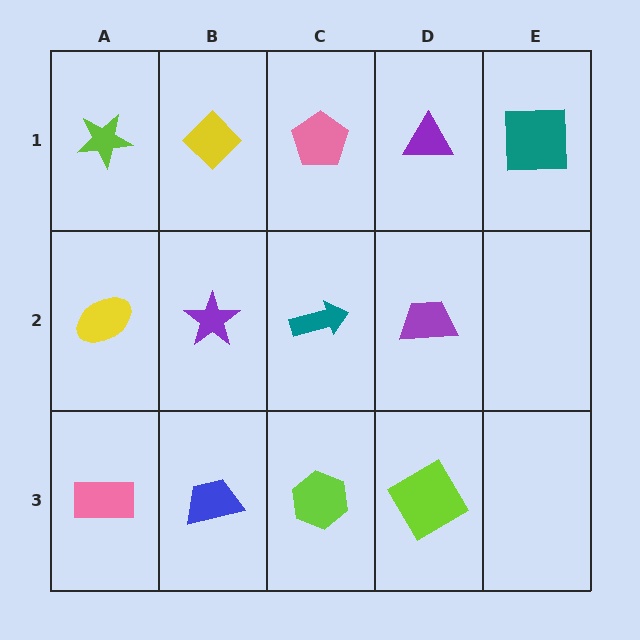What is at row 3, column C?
A lime hexagon.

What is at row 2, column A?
A yellow ellipse.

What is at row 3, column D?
A lime diamond.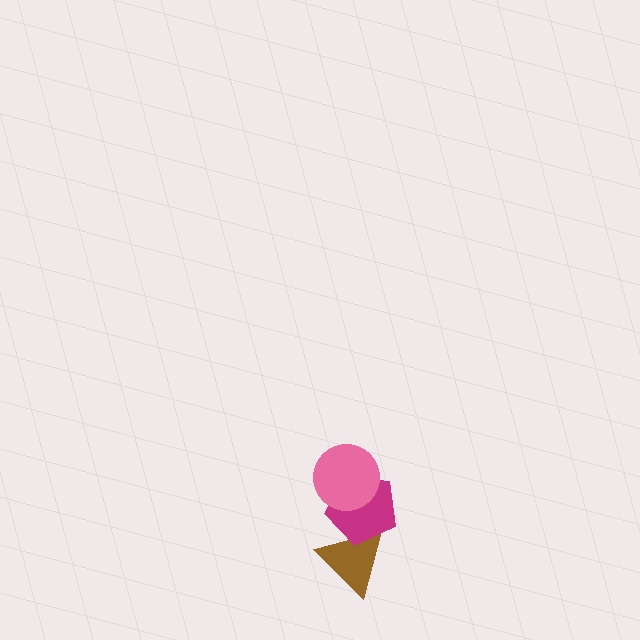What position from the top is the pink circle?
The pink circle is 1st from the top.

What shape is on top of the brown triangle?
The magenta pentagon is on top of the brown triangle.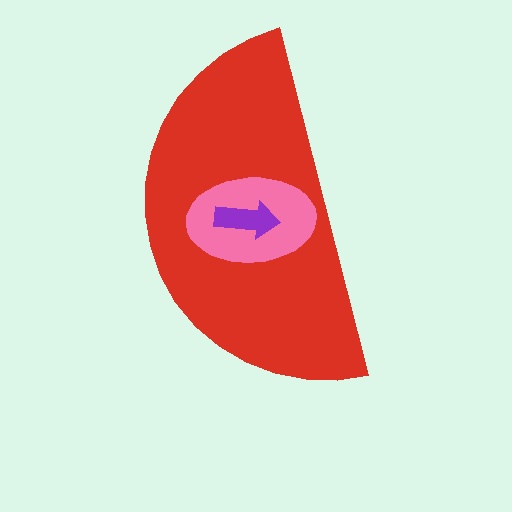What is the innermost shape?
The purple arrow.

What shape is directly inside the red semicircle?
The pink ellipse.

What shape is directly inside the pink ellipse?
The purple arrow.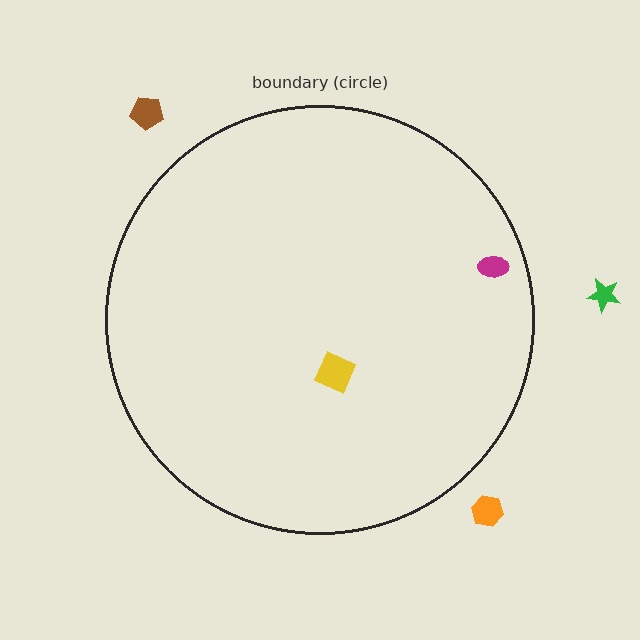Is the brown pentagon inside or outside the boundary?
Outside.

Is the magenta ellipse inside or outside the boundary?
Inside.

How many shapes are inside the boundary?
2 inside, 3 outside.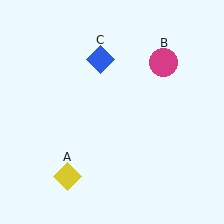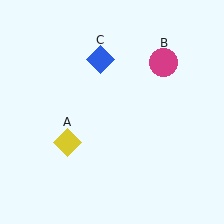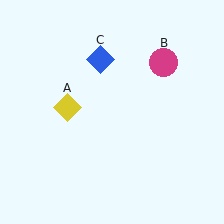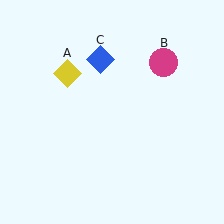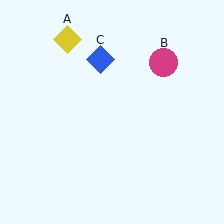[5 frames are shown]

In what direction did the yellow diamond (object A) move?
The yellow diamond (object A) moved up.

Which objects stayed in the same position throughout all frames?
Magenta circle (object B) and blue diamond (object C) remained stationary.